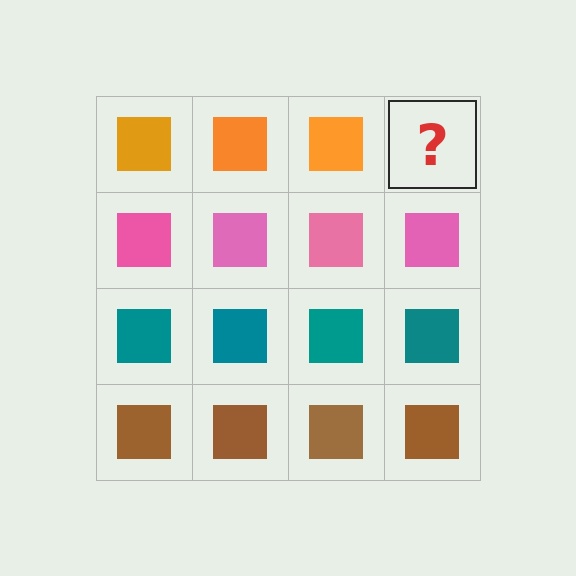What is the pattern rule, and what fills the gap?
The rule is that each row has a consistent color. The gap should be filled with an orange square.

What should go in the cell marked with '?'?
The missing cell should contain an orange square.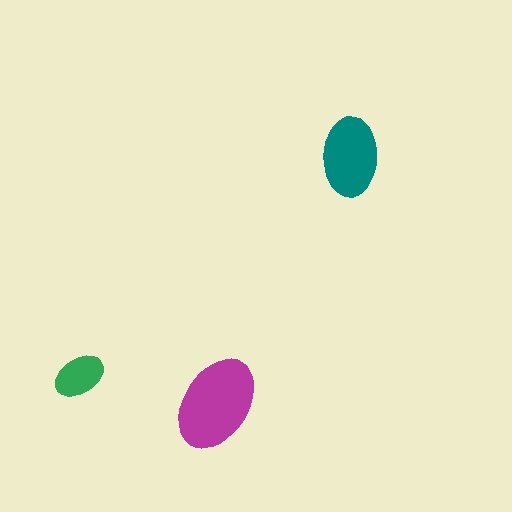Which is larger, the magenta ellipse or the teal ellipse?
The magenta one.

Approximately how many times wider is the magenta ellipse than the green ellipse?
About 2 times wider.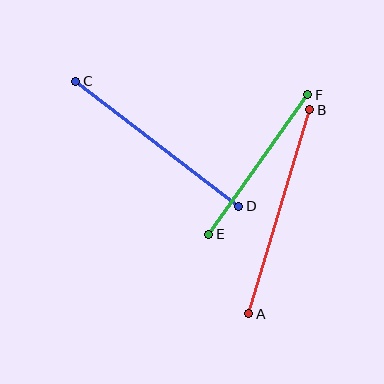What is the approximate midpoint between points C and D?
The midpoint is at approximately (157, 144) pixels.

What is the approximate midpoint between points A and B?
The midpoint is at approximately (279, 212) pixels.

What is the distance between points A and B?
The distance is approximately 213 pixels.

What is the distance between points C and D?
The distance is approximately 205 pixels.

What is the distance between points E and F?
The distance is approximately 171 pixels.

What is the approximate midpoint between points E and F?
The midpoint is at approximately (258, 165) pixels.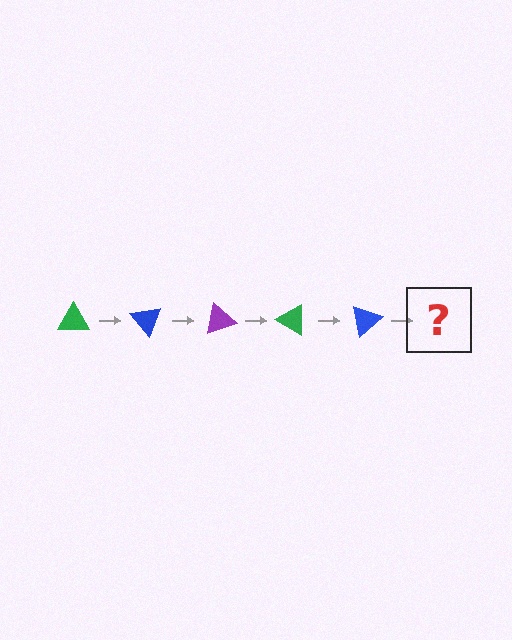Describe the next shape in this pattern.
It should be a purple triangle, rotated 250 degrees from the start.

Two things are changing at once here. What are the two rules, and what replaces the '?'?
The two rules are that it rotates 50 degrees each step and the color cycles through green, blue, and purple. The '?' should be a purple triangle, rotated 250 degrees from the start.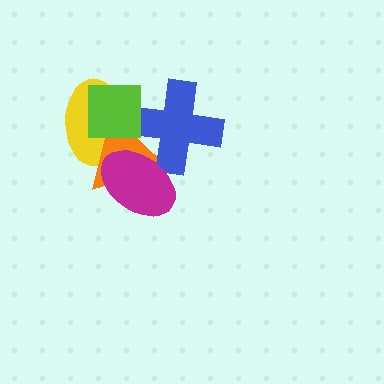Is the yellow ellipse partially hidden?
Yes, it is partially covered by another shape.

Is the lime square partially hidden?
No, no other shape covers it.